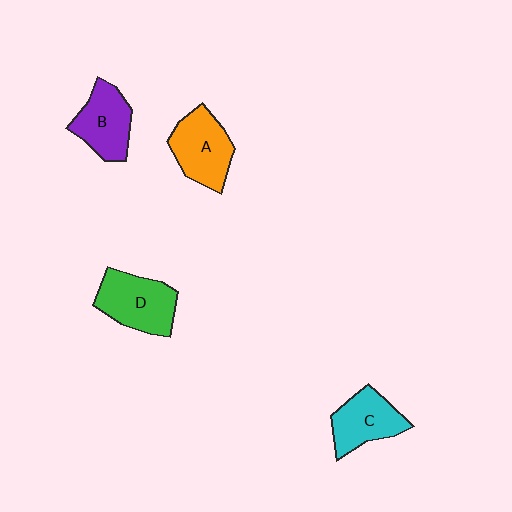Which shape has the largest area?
Shape D (green).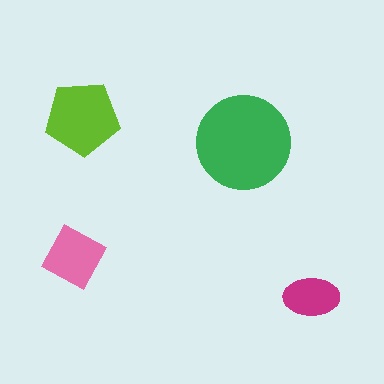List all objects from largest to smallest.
The green circle, the lime pentagon, the pink diamond, the magenta ellipse.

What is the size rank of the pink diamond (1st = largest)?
3rd.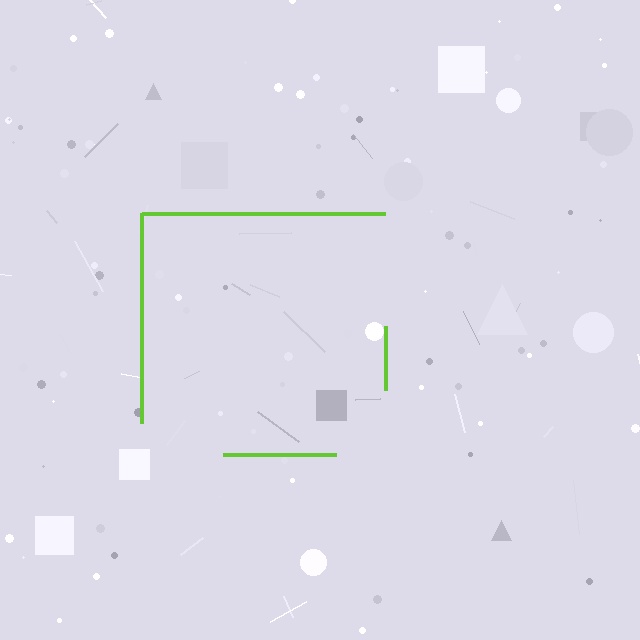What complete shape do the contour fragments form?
The contour fragments form a square.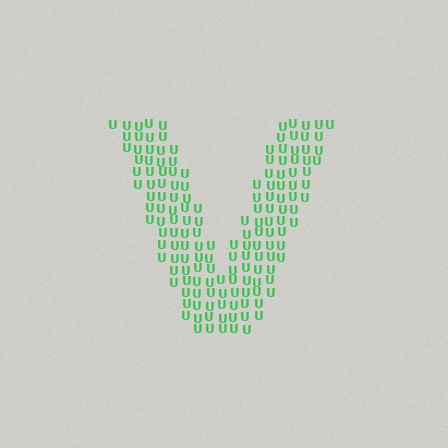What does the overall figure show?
The overall figure shows the letter V.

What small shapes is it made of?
It is made of small letter U's.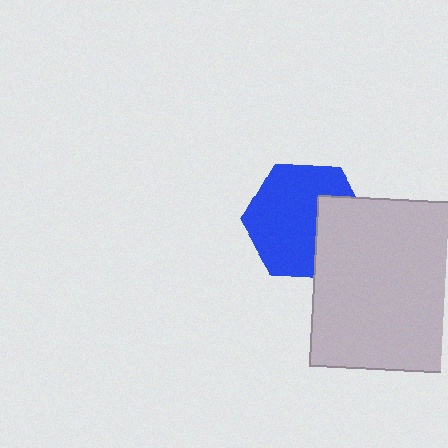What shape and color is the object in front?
The object in front is a light gray square.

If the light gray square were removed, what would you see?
You would see the complete blue hexagon.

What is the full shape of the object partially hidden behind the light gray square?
The partially hidden object is a blue hexagon.